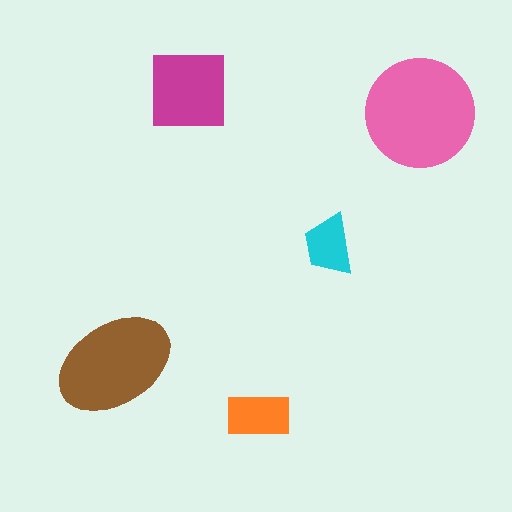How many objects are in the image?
There are 5 objects in the image.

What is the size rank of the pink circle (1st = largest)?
1st.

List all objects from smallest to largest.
The cyan trapezoid, the orange rectangle, the magenta square, the brown ellipse, the pink circle.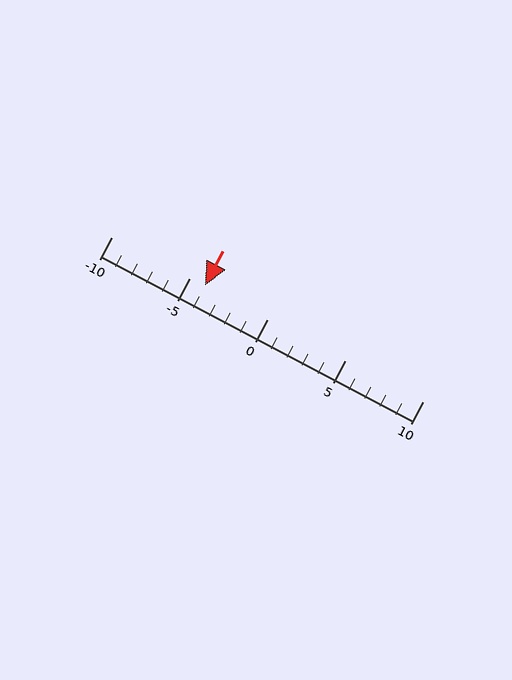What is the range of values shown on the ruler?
The ruler shows values from -10 to 10.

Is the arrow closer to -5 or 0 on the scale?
The arrow is closer to -5.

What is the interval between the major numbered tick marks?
The major tick marks are spaced 5 units apart.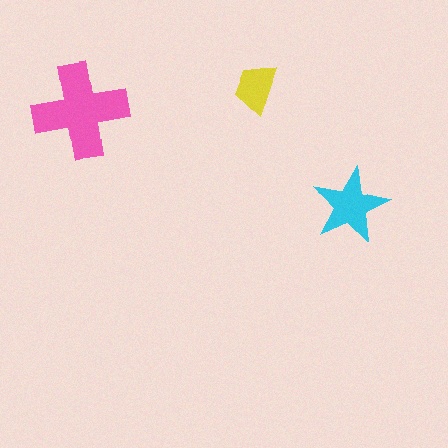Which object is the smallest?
The yellow trapezoid.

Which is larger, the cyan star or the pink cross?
The pink cross.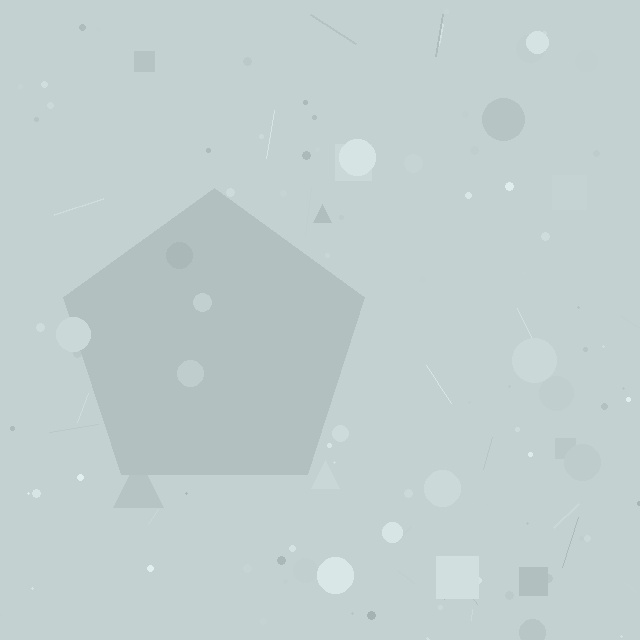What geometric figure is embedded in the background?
A pentagon is embedded in the background.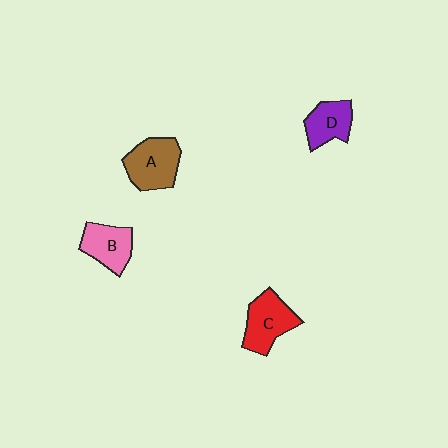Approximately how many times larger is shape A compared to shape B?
Approximately 1.2 times.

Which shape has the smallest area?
Shape D (purple).